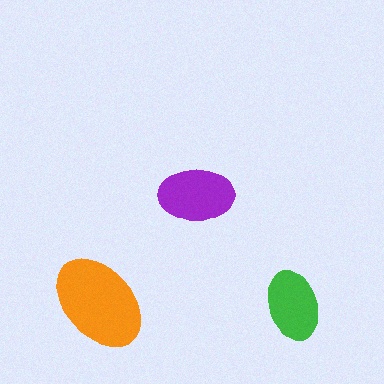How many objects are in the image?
There are 3 objects in the image.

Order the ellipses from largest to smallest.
the orange one, the purple one, the green one.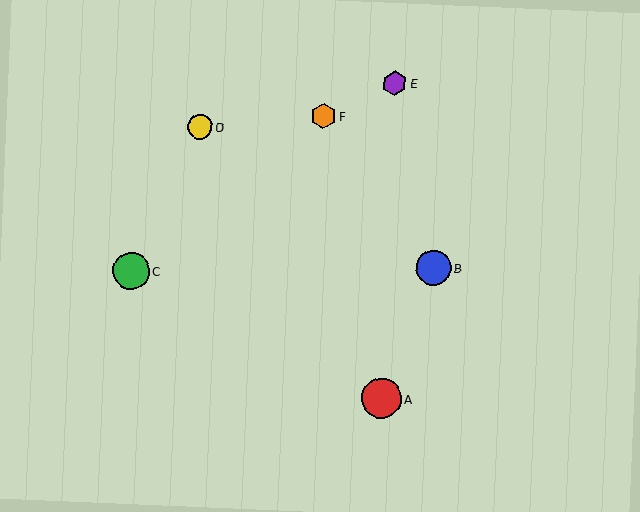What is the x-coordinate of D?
Object D is at x≈200.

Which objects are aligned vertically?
Objects A, E are aligned vertically.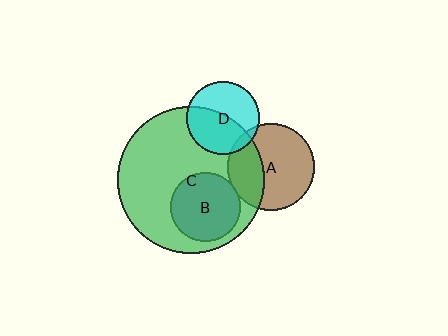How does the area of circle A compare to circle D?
Approximately 1.4 times.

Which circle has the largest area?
Circle C (green).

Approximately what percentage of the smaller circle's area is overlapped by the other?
Approximately 100%.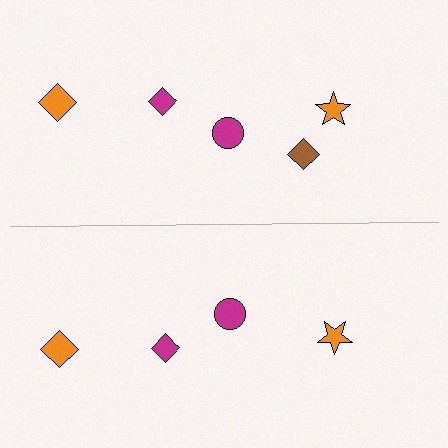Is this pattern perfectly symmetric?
No, the pattern is not perfectly symmetric. A brown diamond is missing from the bottom side.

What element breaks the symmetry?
A brown diamond is missing from the bottom side.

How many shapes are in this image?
There are 9 shapes in this image.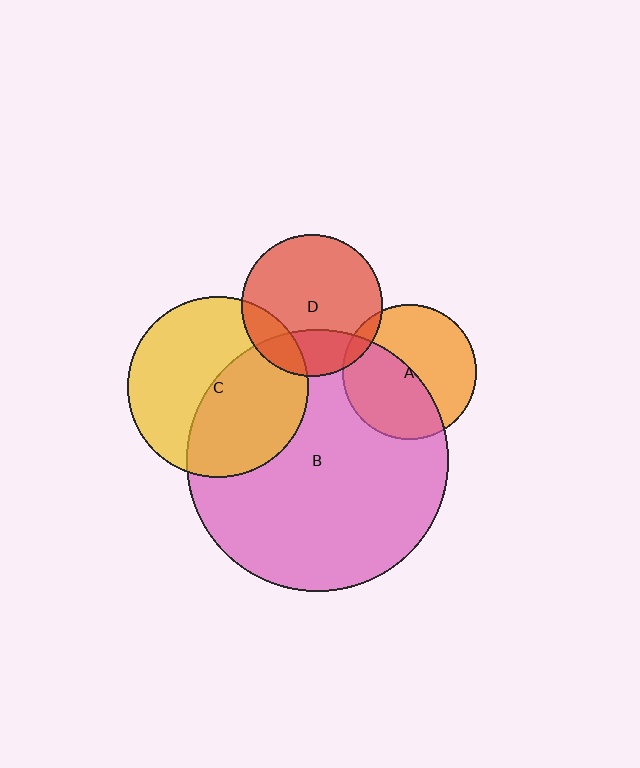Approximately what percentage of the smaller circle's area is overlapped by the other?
Approximately 25%.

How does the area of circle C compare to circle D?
Approximately 1.6 times.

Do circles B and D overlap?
Yes.